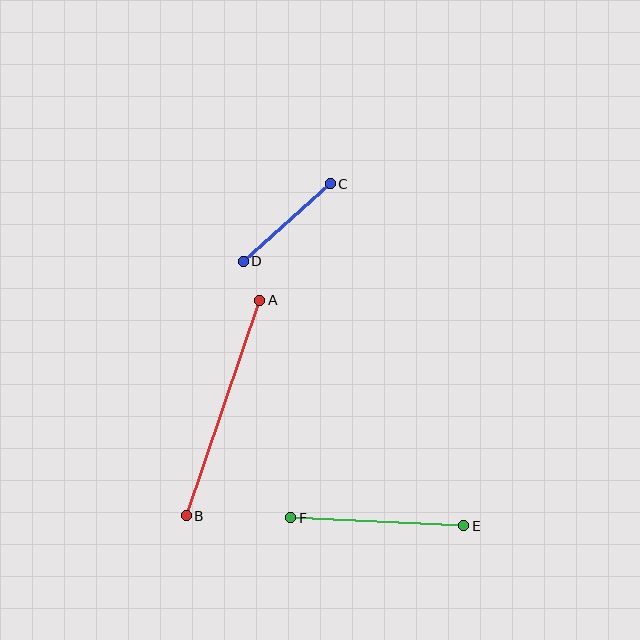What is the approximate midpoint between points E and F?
The midpoint is at approximately (377, 522) pixels.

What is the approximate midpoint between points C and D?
The midpoint is at approximately (287, 223) pixels.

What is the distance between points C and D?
The distance is approximately 117 pixels.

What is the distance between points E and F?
The distance is approximately 173 pixels.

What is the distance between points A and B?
The distance is approximately 228 pixels.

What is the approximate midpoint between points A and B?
The midpoint is at approximately (223, 408) pixels.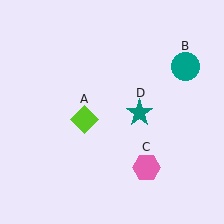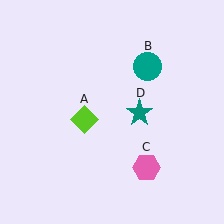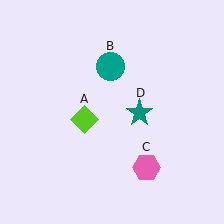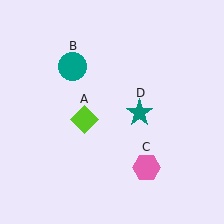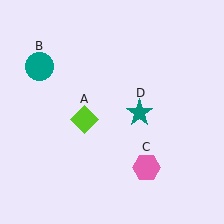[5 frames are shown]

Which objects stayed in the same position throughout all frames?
Lime diamond (object A) and pink hexagon (object C) and teal star (object D) remained stationary.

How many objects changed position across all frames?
1 object changed position: teal circle (object B).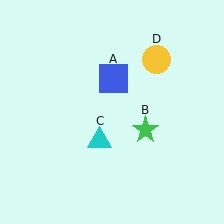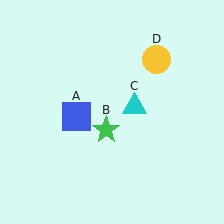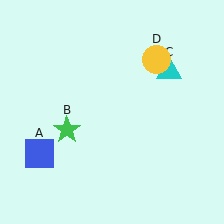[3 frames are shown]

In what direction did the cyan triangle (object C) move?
The cyan triangle (object C) moved up and to the right.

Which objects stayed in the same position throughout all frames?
Yellow circle (object D) remained stationary.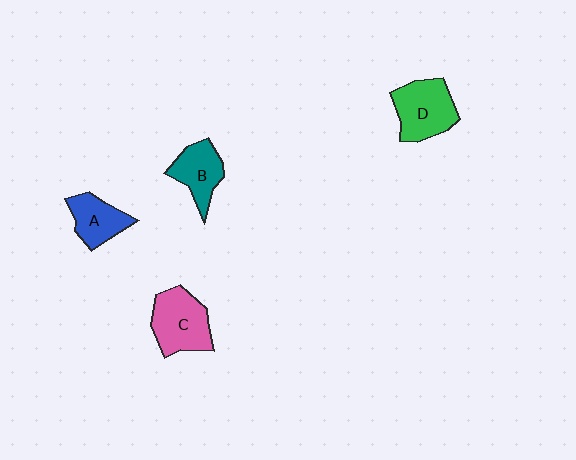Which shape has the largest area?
Shape C (pink).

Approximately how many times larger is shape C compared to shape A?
Approximately 1.4 times.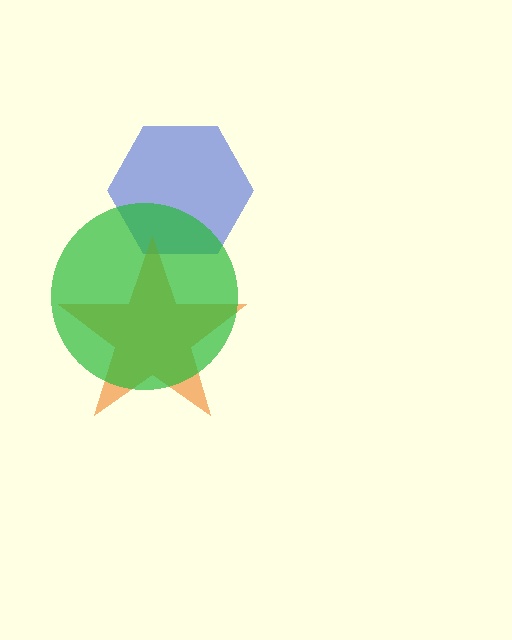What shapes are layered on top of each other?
The layered shapes are: a blue hexagon, an orange star, a green circle.